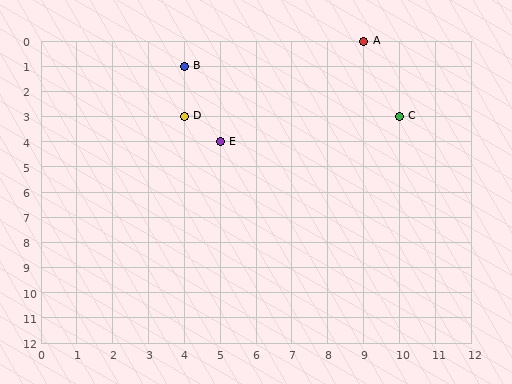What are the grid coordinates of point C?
Point C is at grid coordinates (10, 3).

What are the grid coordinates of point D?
Point D is at grid coordinates (4, 3).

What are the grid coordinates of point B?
Point B is at grid coordinates (4, 1).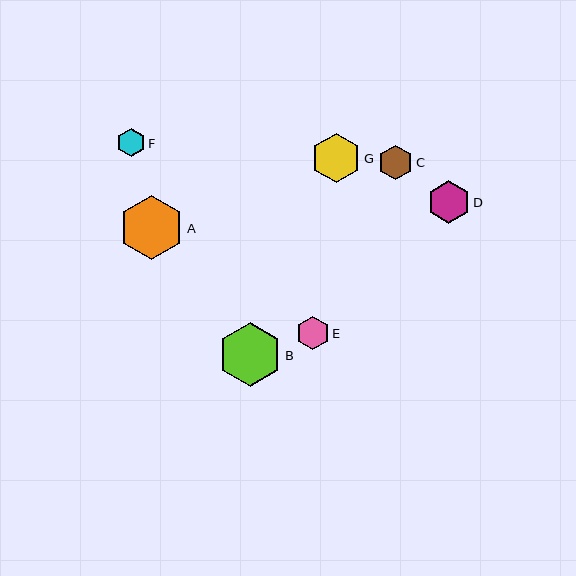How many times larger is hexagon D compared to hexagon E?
Hexagon D is approximately 1.3 times the size of hexagon E.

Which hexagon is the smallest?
Hexagon F is the smallest with a size of approximately 28 pixels.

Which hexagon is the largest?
Hexagon A is the largest with a size of approximately 64 pixels.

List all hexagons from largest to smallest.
From largest to smallest: A, B, G, D, C, E, F.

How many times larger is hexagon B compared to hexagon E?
Hexagon B is approximately 1.9 times the size of hexagon E.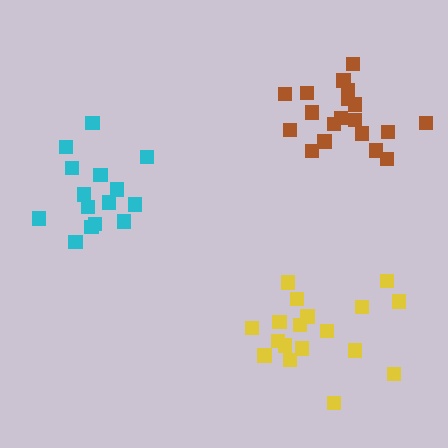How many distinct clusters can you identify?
There are 3 distinct clusters.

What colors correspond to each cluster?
The clusters are colored: brown, cyan, yellow.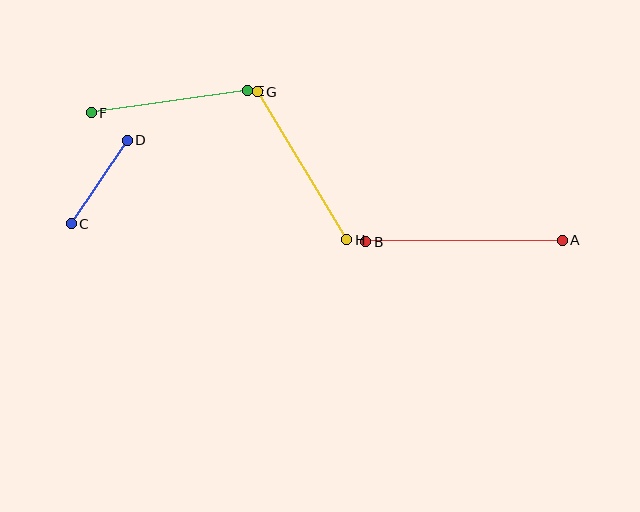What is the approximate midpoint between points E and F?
The midpoint is at approximately (170, 102) pixels.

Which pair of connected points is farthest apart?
Points A and B are farthest apart.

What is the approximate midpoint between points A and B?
The midpoint is at approximately (464, 241) pixels.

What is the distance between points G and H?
The distance is approximately 173 pixels.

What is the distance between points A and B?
The distance is approximately 197 pixels.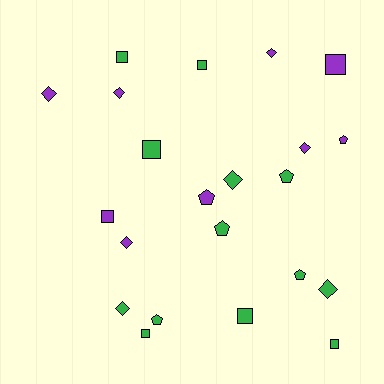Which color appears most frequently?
Green, with 13 objects.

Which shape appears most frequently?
Square, with 8 objects.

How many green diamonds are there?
There are 3 green diamonds.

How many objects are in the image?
There are 22 objects.